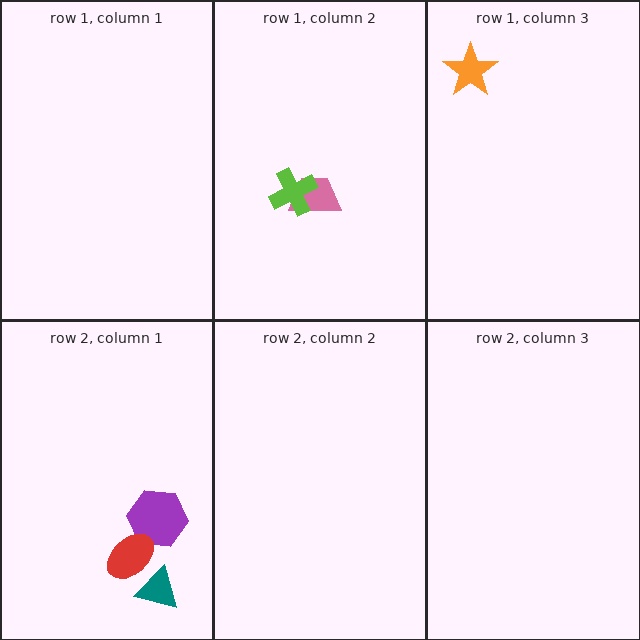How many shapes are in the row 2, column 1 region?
3.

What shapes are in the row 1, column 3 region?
The orange star.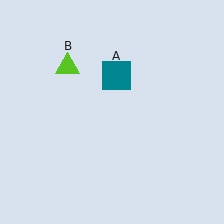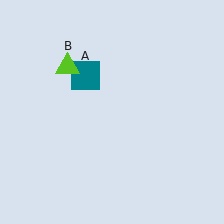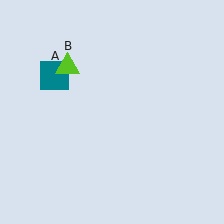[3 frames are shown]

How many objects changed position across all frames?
1 object changed position: teal square (object A).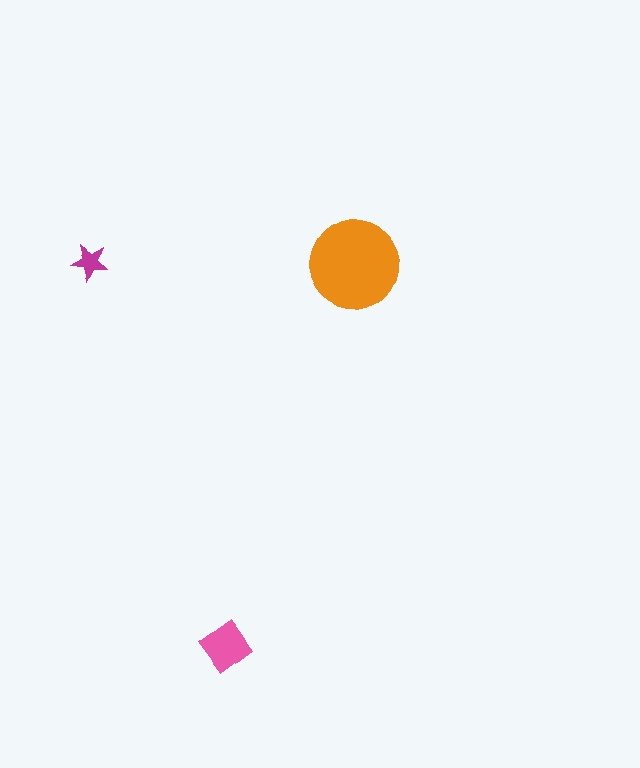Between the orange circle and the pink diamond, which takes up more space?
The orange circle.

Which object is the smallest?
The magenta star.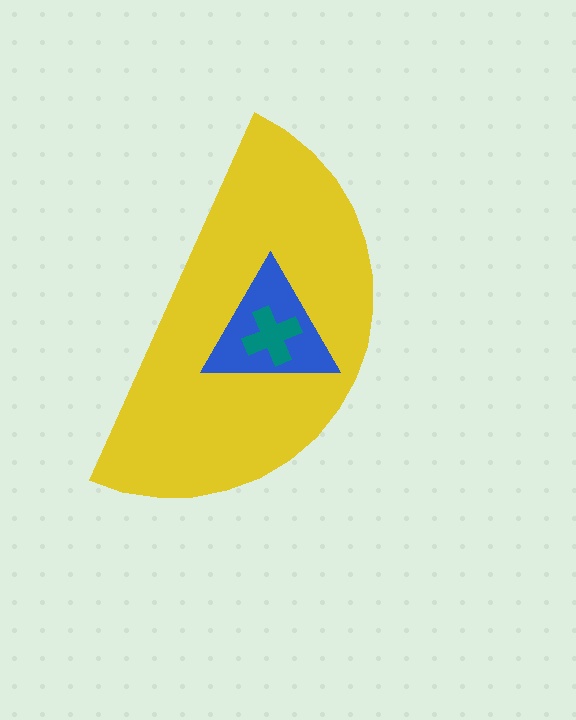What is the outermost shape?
The yellow semicircle.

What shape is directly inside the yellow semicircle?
The blue triangle.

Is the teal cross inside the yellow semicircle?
Yes.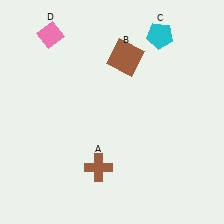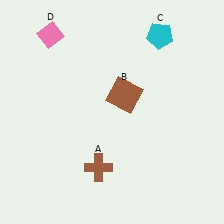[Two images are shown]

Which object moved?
The brown square (B) moved down.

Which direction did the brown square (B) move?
The brown square (B) moved down.